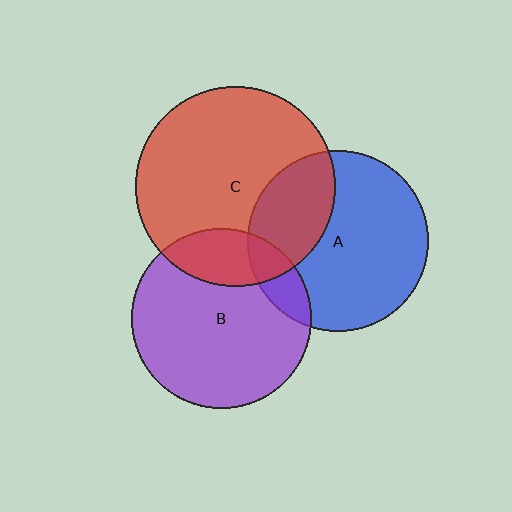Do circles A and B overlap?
Yes.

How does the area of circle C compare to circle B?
Approximately 1.2 times.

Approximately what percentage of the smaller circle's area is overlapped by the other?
Approximately 10%.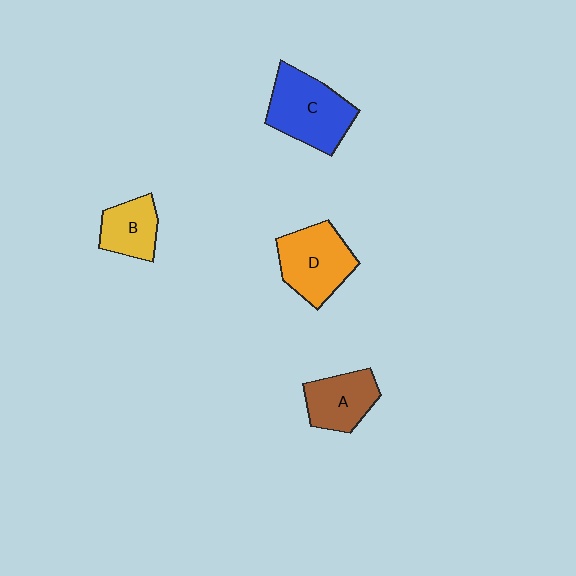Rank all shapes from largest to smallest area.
From largest to smallest: C (blue), D (orange), A (brown), B (yellow).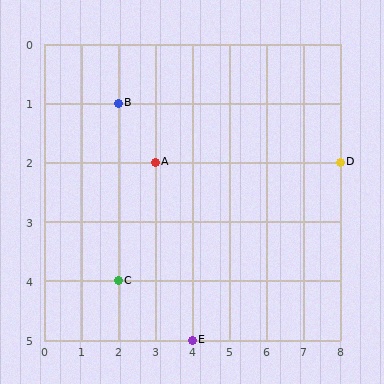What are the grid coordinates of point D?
Point D is at grid coordinates (8, 2).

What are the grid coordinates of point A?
Point A is at grid coordinates (3, 2).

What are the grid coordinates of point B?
Point B is at grid coordinates (2, 1).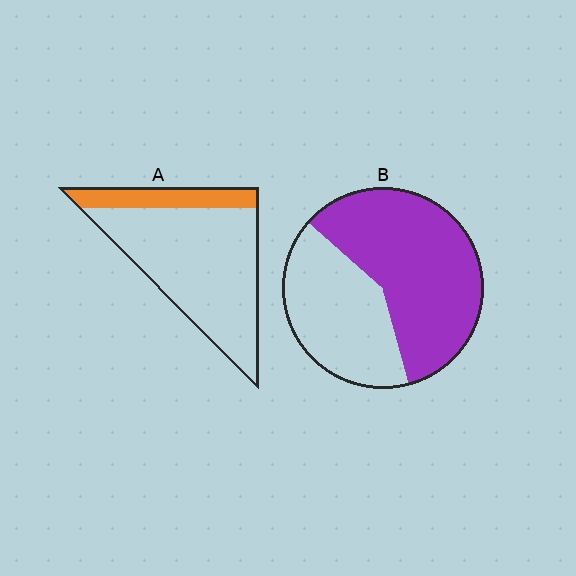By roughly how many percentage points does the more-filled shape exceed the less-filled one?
By roughly 40 percentage points (B over A).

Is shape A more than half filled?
No.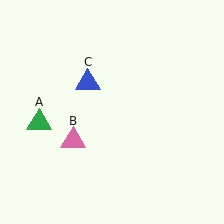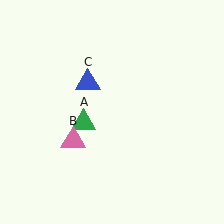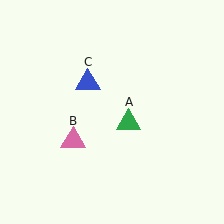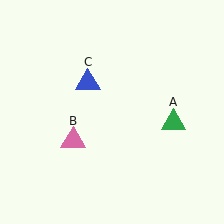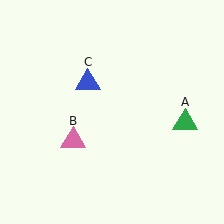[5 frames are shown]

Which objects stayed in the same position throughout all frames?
Pink triangle (object B) and blue triangle (object C) remained stationary.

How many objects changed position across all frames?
1 object changed position: green triangle (object A).